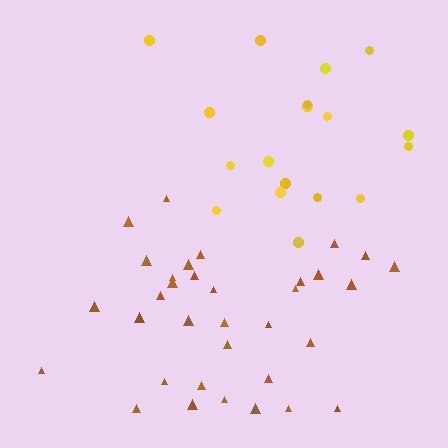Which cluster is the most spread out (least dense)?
Yellow.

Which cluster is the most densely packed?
Brown.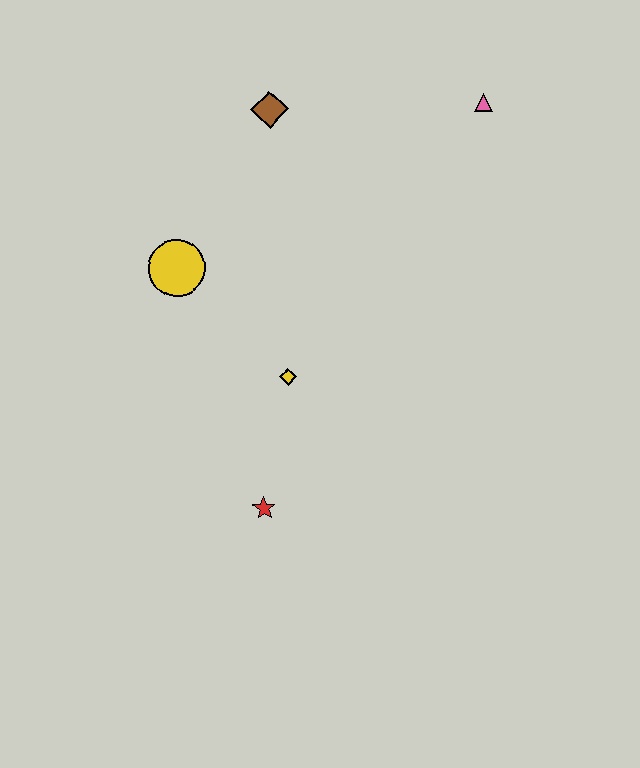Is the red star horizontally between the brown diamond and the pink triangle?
No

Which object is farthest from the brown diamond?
The red star is farthest from the brown diamond.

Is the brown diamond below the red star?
No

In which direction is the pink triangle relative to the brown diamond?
The pink triangle is to the right of the brown diamond.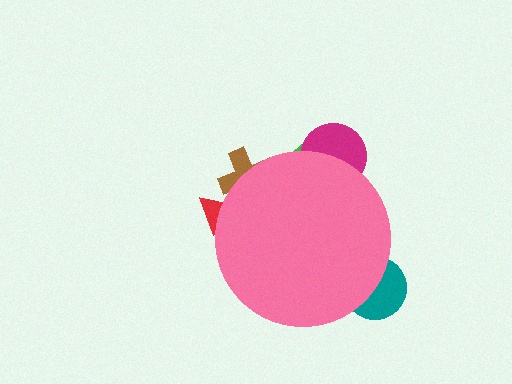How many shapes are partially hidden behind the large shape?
5 shapes are partially hidden.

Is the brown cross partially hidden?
Yes, the brown cross is partially hidden behind the pink circle.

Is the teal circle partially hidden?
Yes, the teal circle is partially hidden behind the pink circle.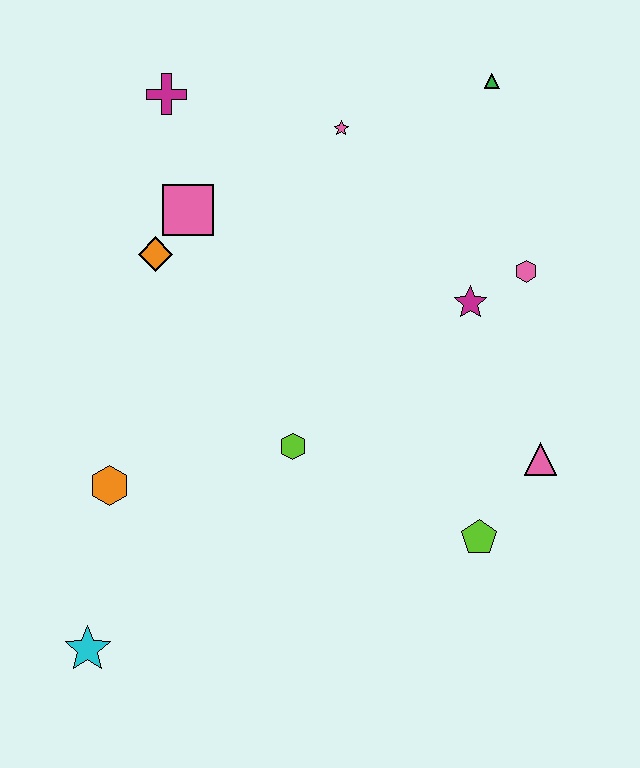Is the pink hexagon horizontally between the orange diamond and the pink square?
No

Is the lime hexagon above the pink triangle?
Yes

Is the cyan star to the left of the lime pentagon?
Yes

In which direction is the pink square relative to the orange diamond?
The pink square is above the orange diamond.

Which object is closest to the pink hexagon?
The magenta star is closest to the pink hexagon.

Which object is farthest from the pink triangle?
The magenta cross is farthest from the pink triangle.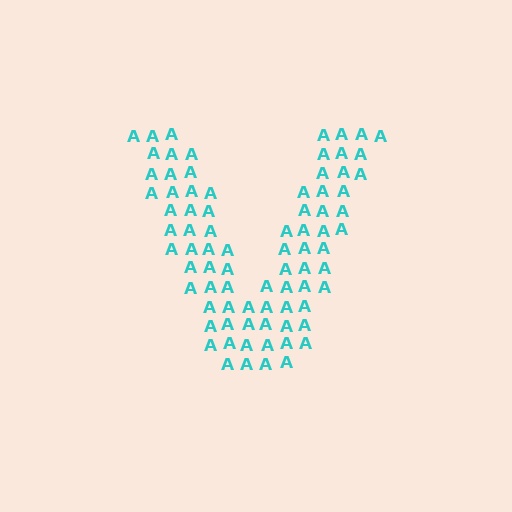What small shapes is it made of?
It is made of small letter A's.